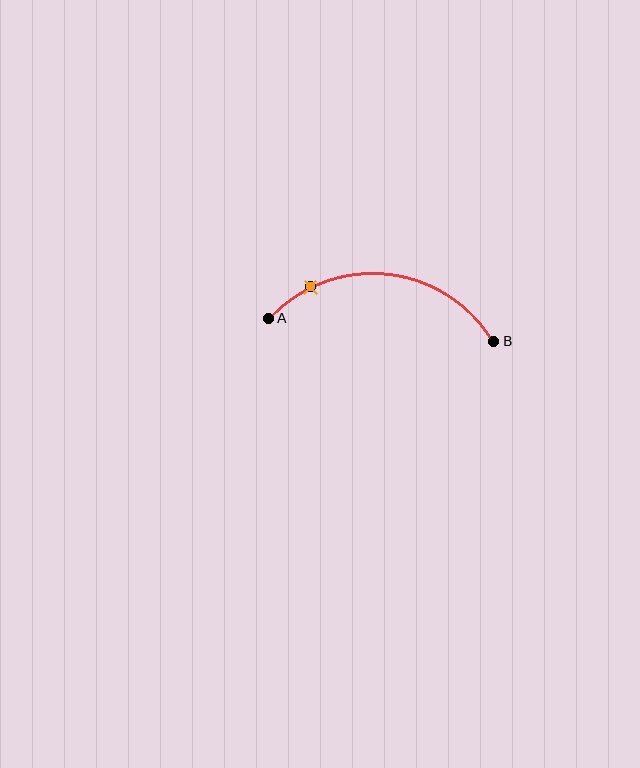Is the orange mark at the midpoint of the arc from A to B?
No. The orange mark lies on the arc but is closer to endpoint A. The arc midpoint would be at the point on the curve equidistant along the arc from both A and B.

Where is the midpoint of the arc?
The arc midpoint is the point on the curve farthest from the straight line joining A and B. It sits above that line.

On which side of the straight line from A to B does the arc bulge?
The arc bulges above the straight line connecting A and B.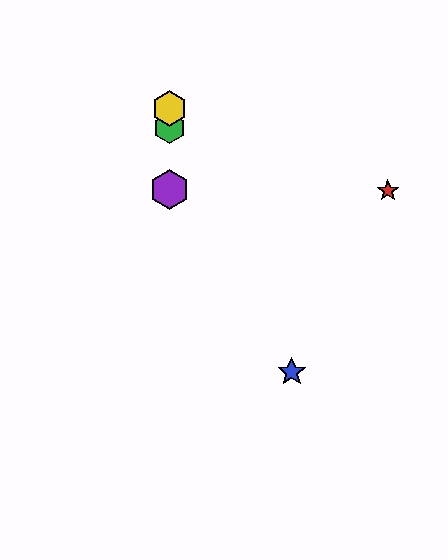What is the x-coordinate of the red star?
The red star is at x≈388.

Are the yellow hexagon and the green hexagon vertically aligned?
Yes, both are at x≈170.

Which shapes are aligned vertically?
The green hexagon, the yellow hexagon, the purple hexagon are aligned vertically.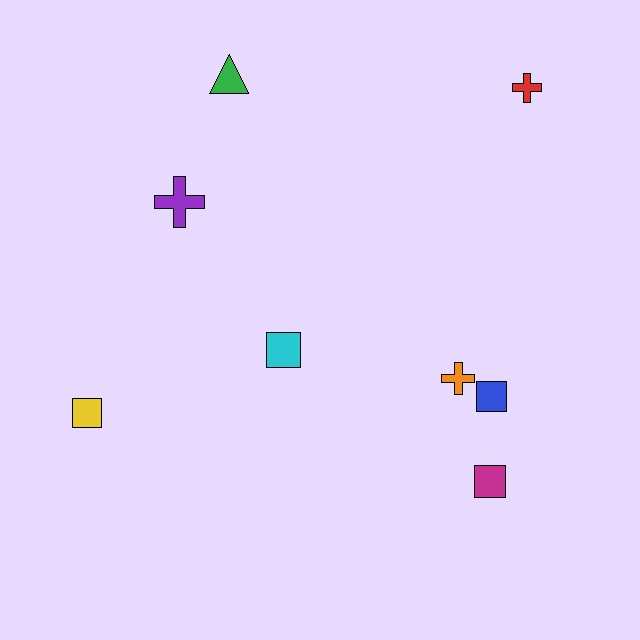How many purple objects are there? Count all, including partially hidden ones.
There is 1 purple object.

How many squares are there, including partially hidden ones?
There are 4 squares.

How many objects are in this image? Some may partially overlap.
There are 8 objects.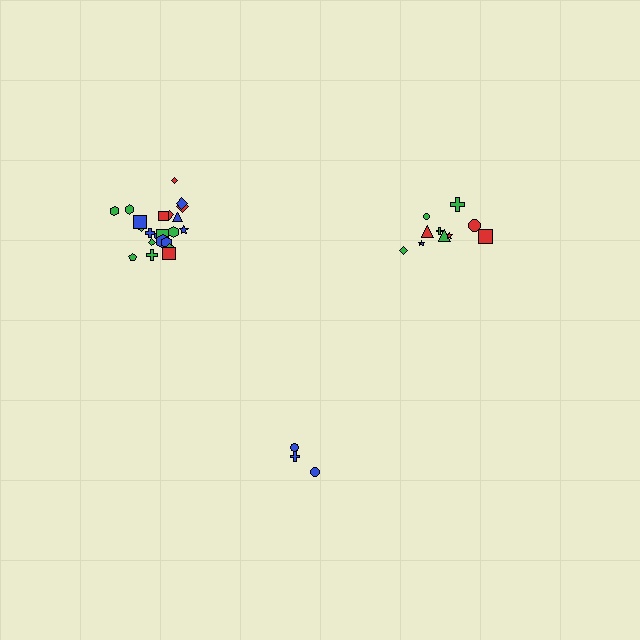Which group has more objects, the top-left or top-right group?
The top-left group.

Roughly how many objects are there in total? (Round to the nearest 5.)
Roughly 35 objects in total.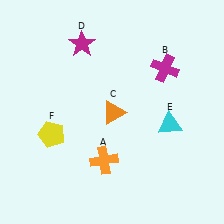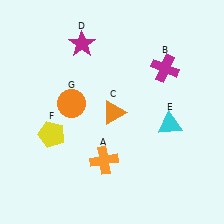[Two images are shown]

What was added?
An orange circle (G) was added in Image 2.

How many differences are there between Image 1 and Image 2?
There is 1 difference between the two images.